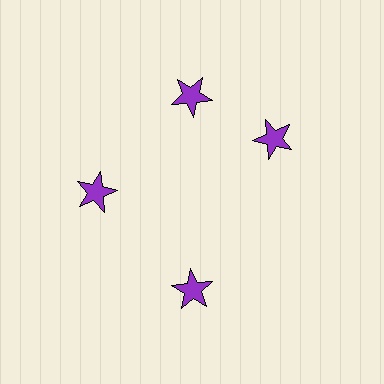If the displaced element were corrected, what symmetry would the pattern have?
It would have 4-fold rotational symmetry — the pattern would map onto itself every 90 degrees.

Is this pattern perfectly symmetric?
No. The 4 purple stars are arranged in a ring, but one element near the 3 o'clock position is rotated out of alignment along the ring, breaking the 4-fold rotational symmetry.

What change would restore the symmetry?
The symmetry would be restored by rotating it back into even spacing with its neighbors so that all 4 stars sit at equal angles and equal distance from the center.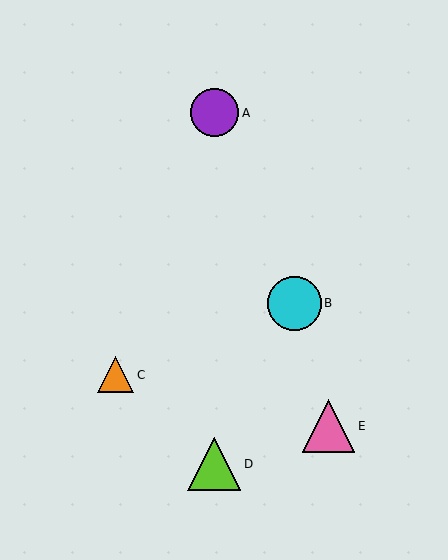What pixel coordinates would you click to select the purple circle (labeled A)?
Click at (215, 113) to select the purple circle A.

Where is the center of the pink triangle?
The center of the pink triangle is at (329, 426).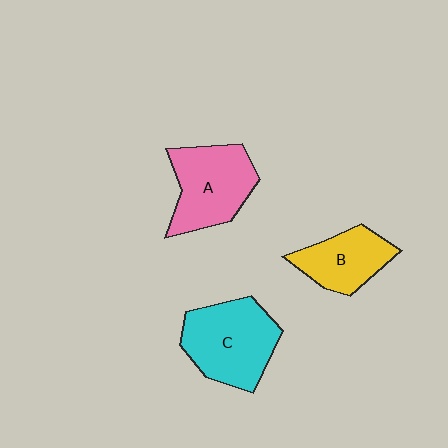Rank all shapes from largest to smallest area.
From largest to smallest: C (cyan), A (pink), B (yellow).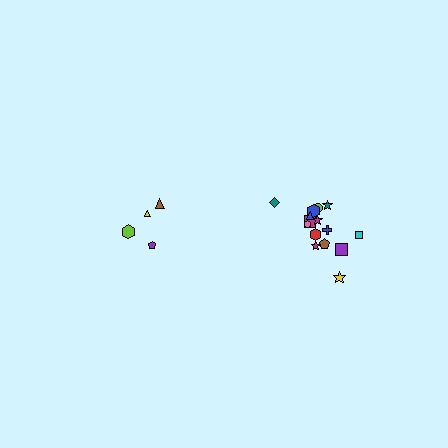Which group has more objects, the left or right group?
The right group.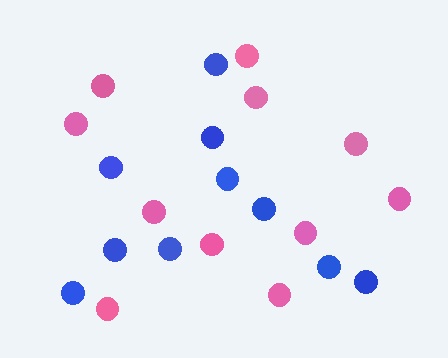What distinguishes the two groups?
There are 2 groups: one group of blue circles (10) and one group of pink circles (11).